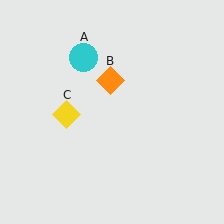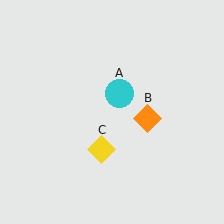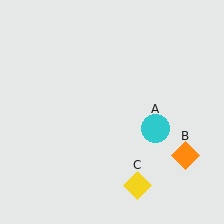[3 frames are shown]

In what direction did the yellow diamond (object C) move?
The yellow diamond (object C) moved down and to the right.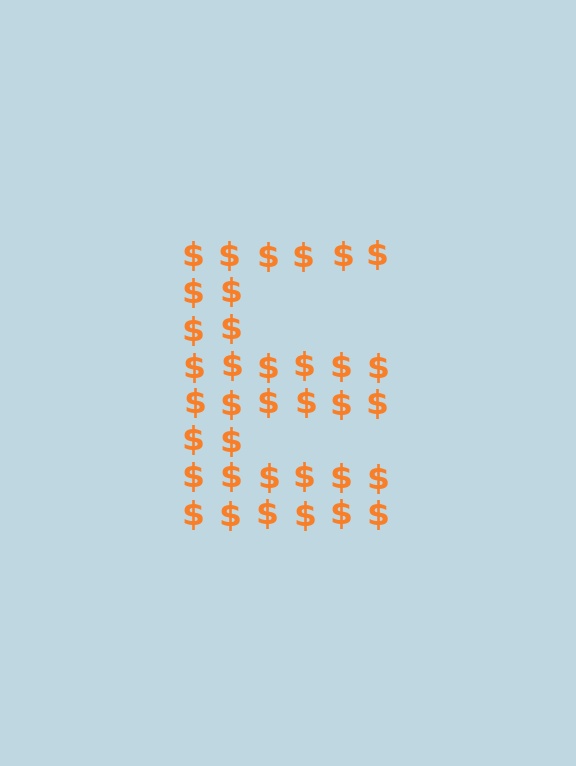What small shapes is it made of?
It is made of small dollar signs.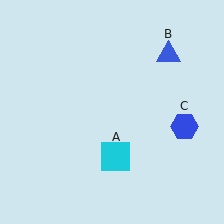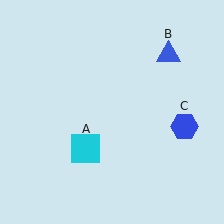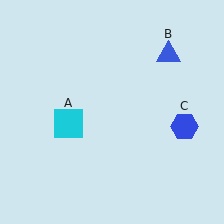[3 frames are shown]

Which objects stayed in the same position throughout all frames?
Blue triangle (object B) and blue hexagon (object C) remained stationary.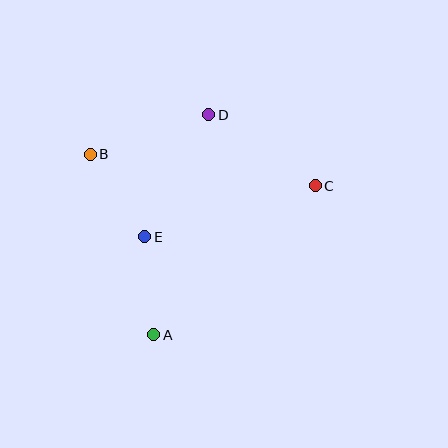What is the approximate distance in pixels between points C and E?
The distance between C and E is approximately 178 pixels.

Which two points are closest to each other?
Points A and E are closest to each other.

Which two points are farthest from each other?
Points B and C are farthest from each other.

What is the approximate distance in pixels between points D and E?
The distance between D and E is approximately 138 pixels.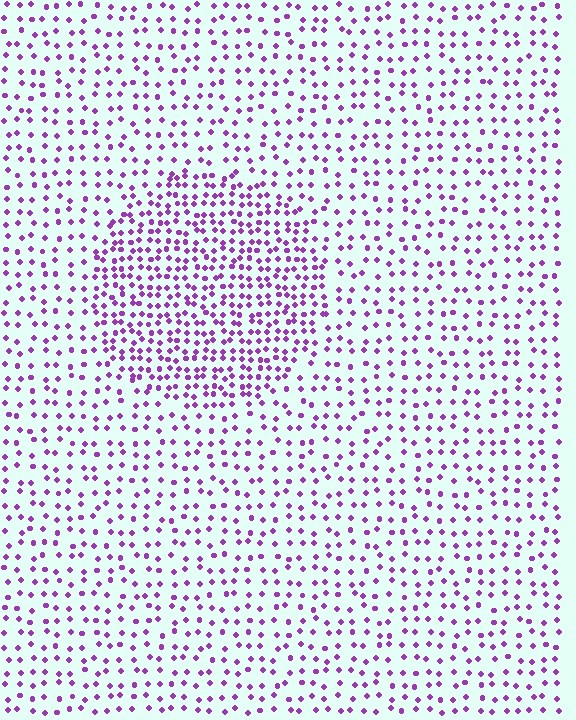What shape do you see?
I see a circle.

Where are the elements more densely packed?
The elements are more densely packed inside the circle boundary.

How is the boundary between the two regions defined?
The boundary is defined by a change in element density (approximately 2.0x ratio). All elements are the same color, size, and shape.